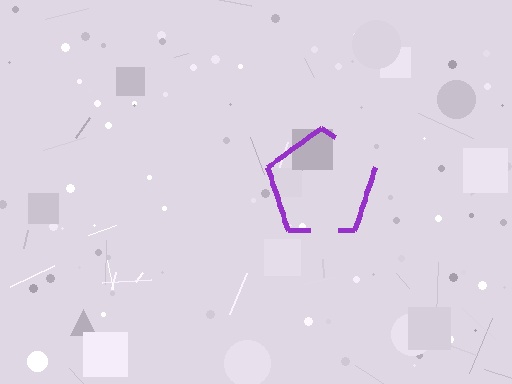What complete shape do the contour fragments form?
The contour fragments form a pentagon.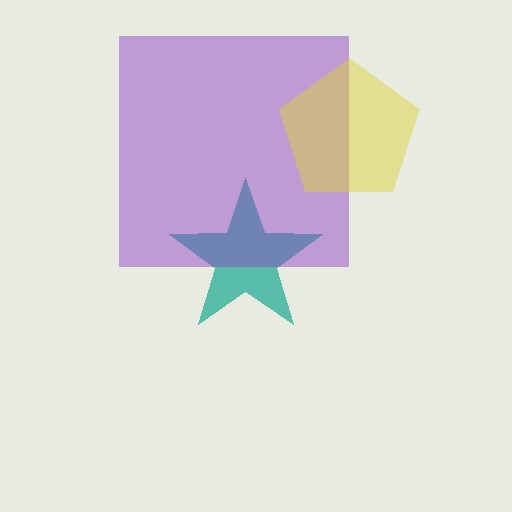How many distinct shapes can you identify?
There are 3 distinct shapes: a teal star, a purple square, a yellow pentagon.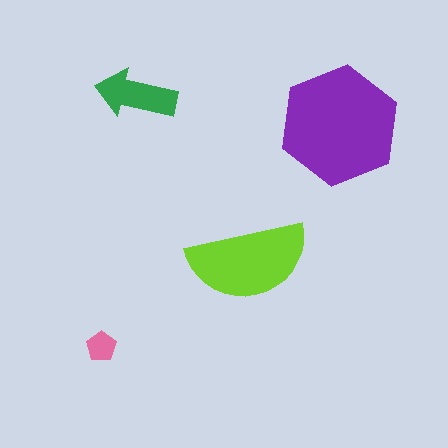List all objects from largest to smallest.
The purple hexagon, the lime semicircle, the green arrow, the pink pentagon.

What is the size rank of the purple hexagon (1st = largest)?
1st.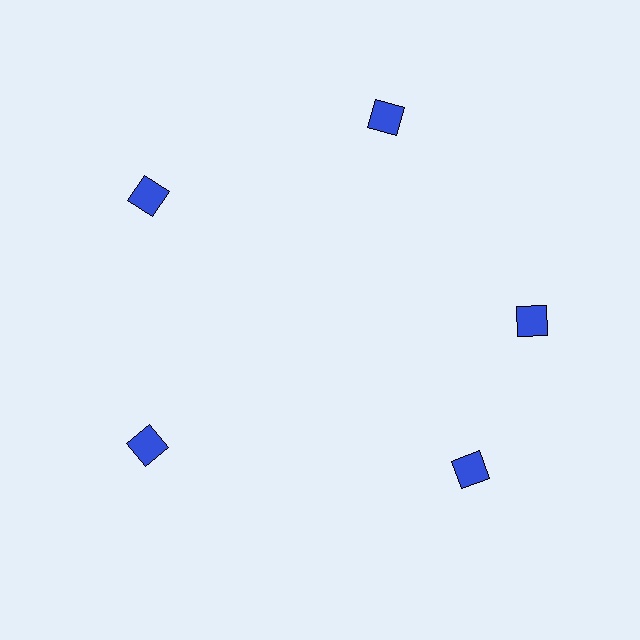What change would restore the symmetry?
The symmetry would be restored by rotating it back into even spacing with its neighbors so that all 5 squares sit at equal angles and equal distance from the center.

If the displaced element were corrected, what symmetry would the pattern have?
It would have 5-fold rotational symmetry — the pattern would map onto itself every 72 degrees.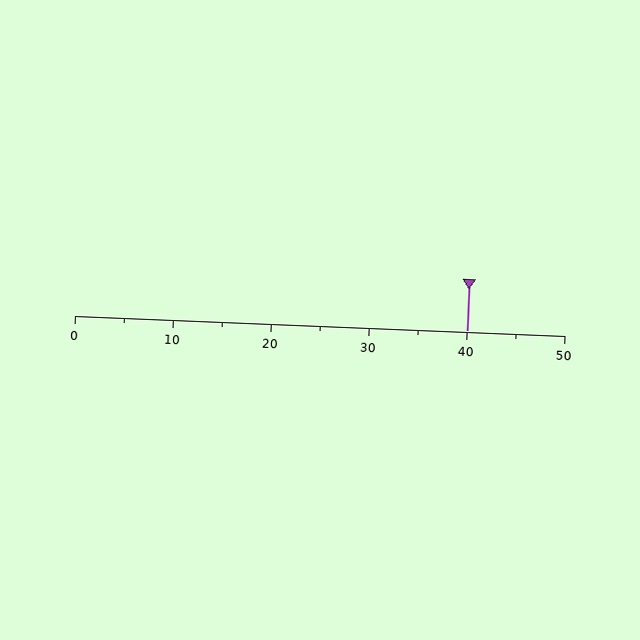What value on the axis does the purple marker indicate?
The marker indicates approximately 40.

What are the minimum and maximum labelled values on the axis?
The axis runs from 0 to 50.